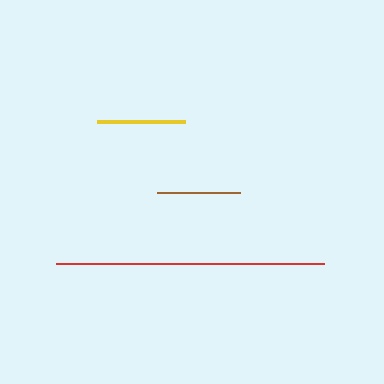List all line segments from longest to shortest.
From longest to shortest: red, yellow, brown.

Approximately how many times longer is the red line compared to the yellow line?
The red line is approximately 3.0 times the length of the yellow line.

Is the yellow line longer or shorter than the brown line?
The yellow line is longer than the brown line.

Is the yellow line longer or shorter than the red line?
The red line is longer than the yellow line.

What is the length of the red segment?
The red segment is approximately 268 pixels long.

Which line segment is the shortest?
The brown line is the shortest at approximately 83 pixels.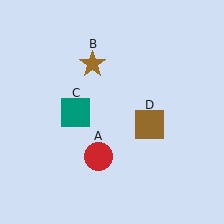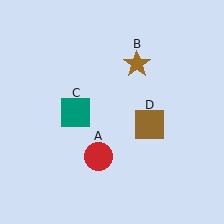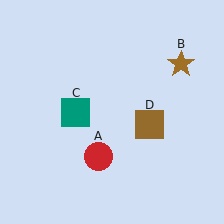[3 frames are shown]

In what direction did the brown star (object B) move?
The brown star (object B) moved right.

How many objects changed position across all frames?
1 object changed position: brown star (object B).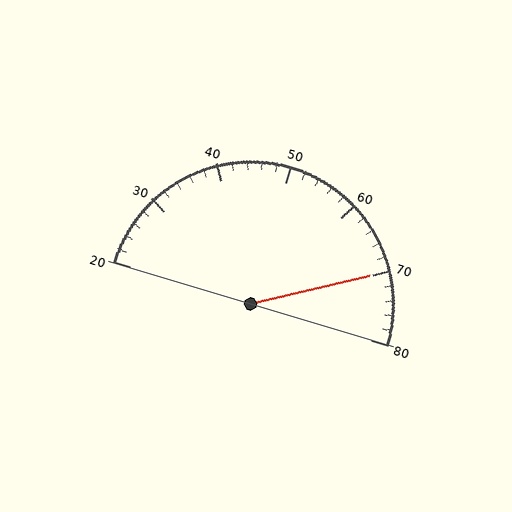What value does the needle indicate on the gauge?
The needle indicates approximately 70.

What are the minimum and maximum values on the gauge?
The gauge ranges from 20 to 80.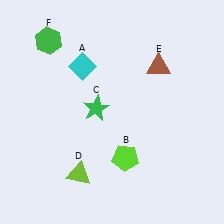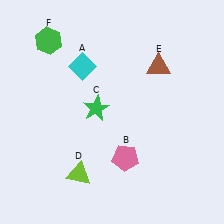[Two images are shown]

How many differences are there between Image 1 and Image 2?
There is 1 difference between the two images.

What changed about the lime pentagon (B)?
In Image 1, B is lime. In Image 2, it changed to pink.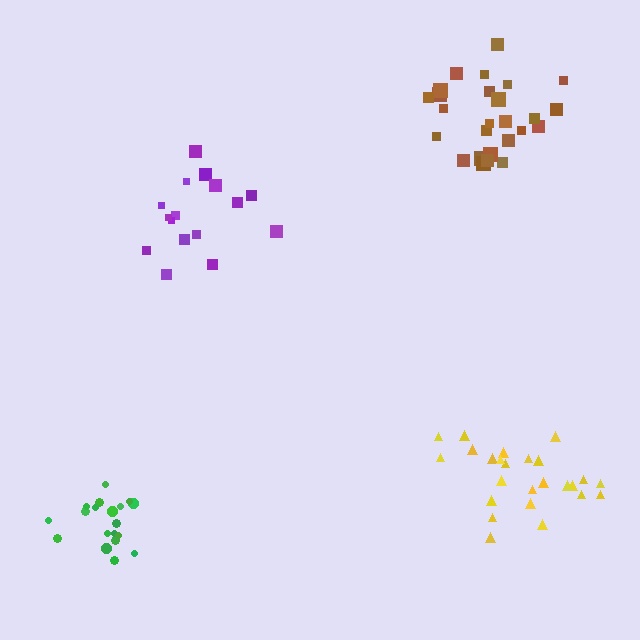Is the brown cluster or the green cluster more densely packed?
Green.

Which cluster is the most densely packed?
Green.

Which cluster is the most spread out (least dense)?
Purple.